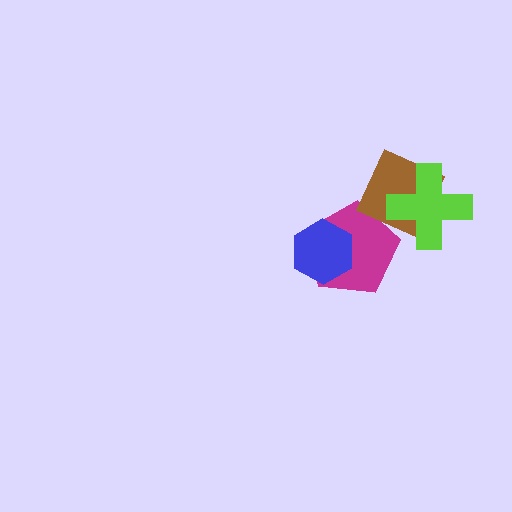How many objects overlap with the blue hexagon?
1 object overlaps with the blue hexagon.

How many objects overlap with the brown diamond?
2 objects overlap with the brown diamond.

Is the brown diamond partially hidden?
Yes, it is partially covered by another shape.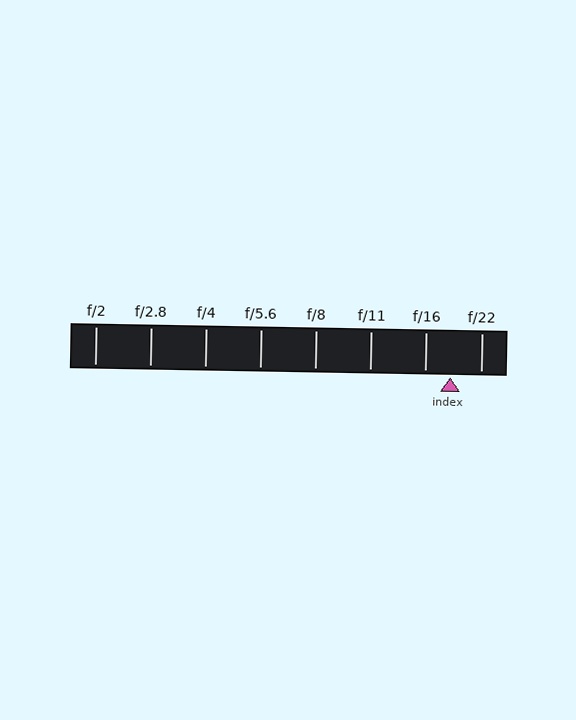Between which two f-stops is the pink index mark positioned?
The index mark is between f/16 and f/22.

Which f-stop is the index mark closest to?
The index mark is closest to f/16.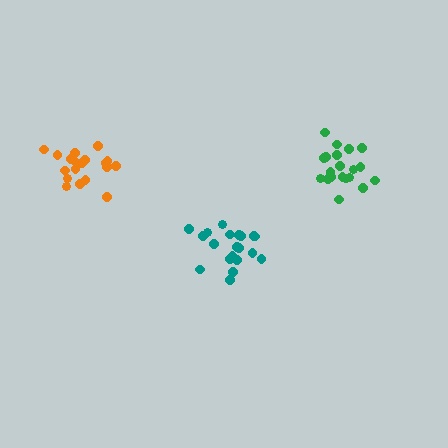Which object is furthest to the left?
The orange cluster is leftmost.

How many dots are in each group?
Group 1: 20 dots, Group 2: 19 dots, Group 3: 20 dots (59 total).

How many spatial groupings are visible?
There are 3 spatial groupings.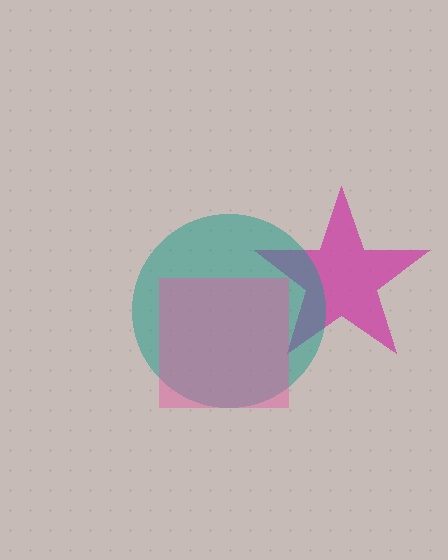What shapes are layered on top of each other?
The layered shapes are: a magenta star, a teal circle, a pink square.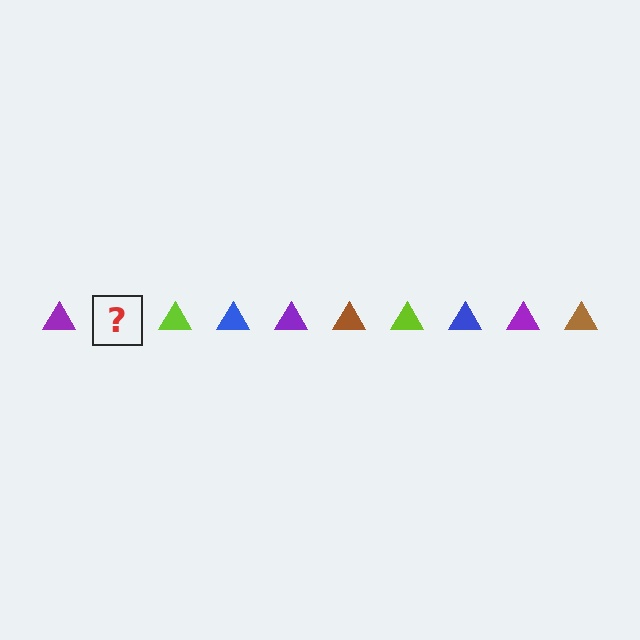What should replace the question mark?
The question mark should be replaced with a brown triangle.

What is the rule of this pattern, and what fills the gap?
The rule is that the pattern cycles through purple, brown, lime, blue triangles. The gap should be filled with a brown triangle.